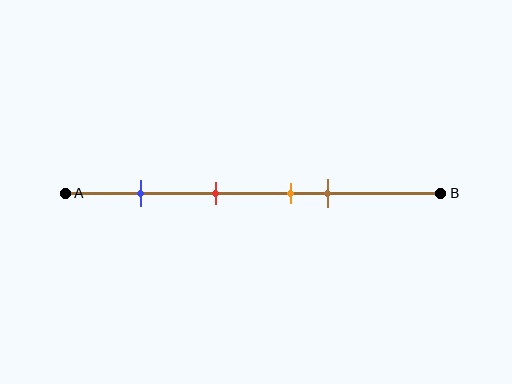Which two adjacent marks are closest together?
The orange and brown marks are the closest adjacent pair.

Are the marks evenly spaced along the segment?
No, the marks are not evenly spaced.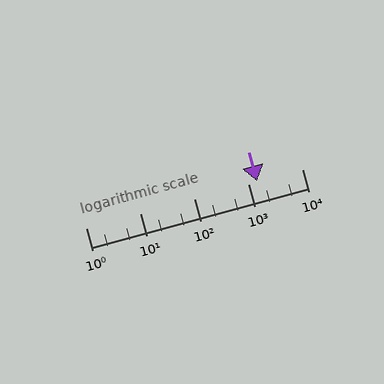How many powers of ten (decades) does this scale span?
The scale spans 4 decades, from 1 to 10000.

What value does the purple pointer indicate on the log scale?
The pointer indicates approximately 1500.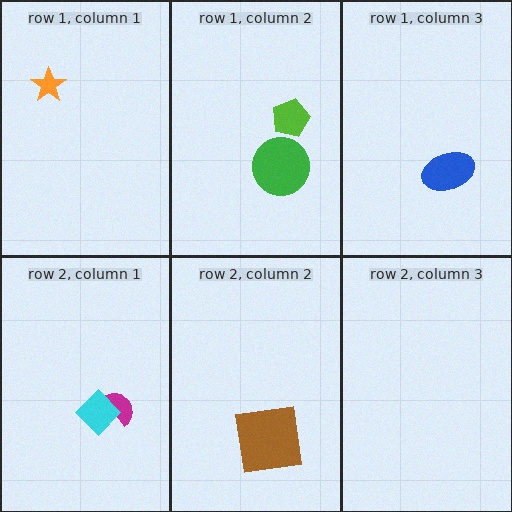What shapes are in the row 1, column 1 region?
The orange star.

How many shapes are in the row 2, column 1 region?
2.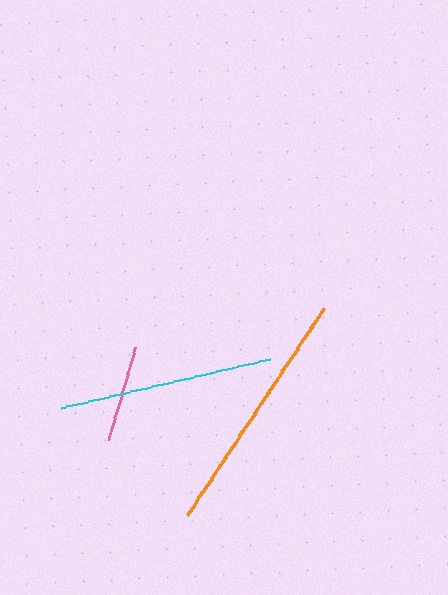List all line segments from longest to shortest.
From longest to shortest: orange, cyan, pink.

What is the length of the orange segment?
The orange segment is approximately 247 pixels long.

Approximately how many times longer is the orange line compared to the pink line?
The orange line is approximately 2.6 times the length of the pink line.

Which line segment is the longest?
The orange line is the longest at approximately 247 pixels.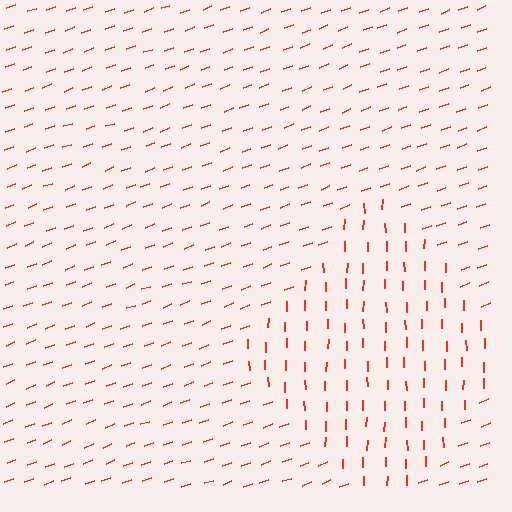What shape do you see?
I see a diamond.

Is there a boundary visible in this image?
Yes, there is a texture boundary formed by a change in line orientation.